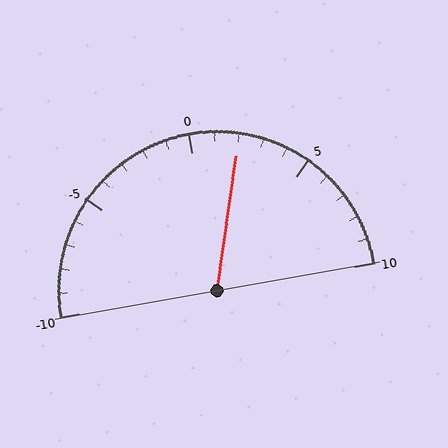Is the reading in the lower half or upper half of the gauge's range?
The reading is in the upper half of the range (-10 to 10).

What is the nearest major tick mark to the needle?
The nearest major tick mark is 0.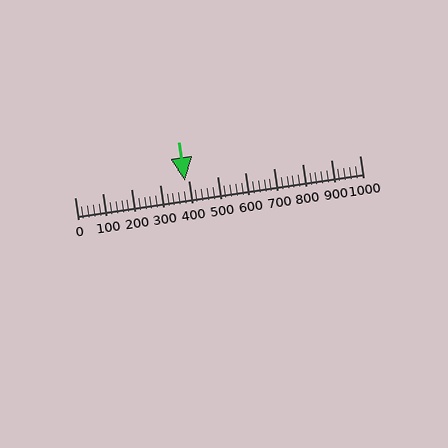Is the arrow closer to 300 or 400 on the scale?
The arrow is closer to 400.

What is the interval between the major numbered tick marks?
The major tick marks are spaced 100 units apart.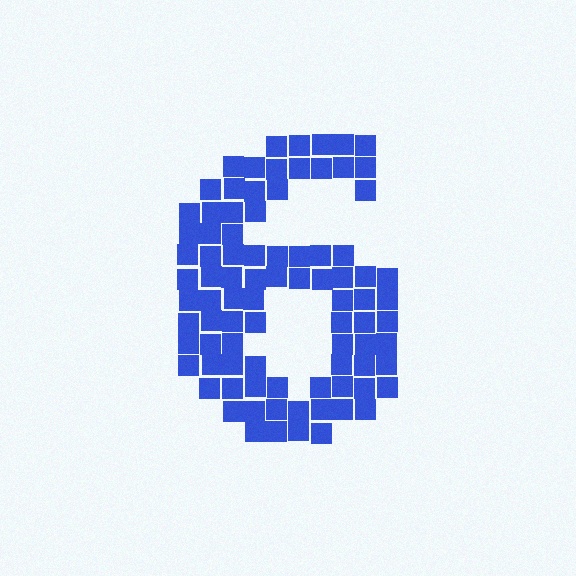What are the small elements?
The small elements are squares.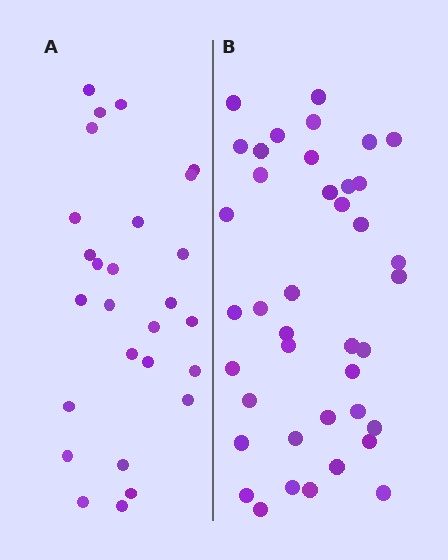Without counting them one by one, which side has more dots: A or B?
Region B (the right region) has more dots.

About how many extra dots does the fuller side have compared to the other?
Region B has approximately 15 more dots than region A.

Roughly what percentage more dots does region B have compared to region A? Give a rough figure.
About 50% more.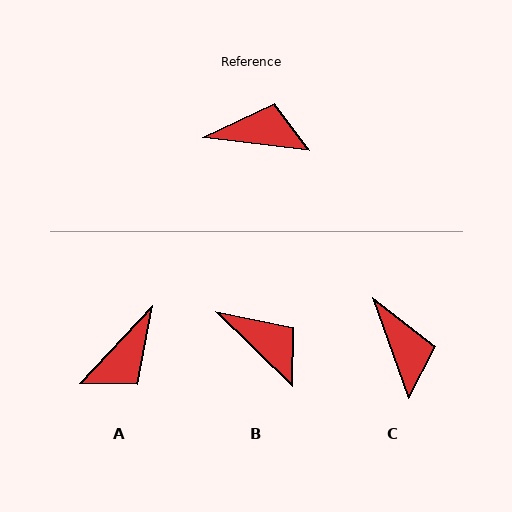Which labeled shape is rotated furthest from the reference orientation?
A, about 126 degrees away.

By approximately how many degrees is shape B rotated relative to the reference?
Approximately 37 degrees clockwise.